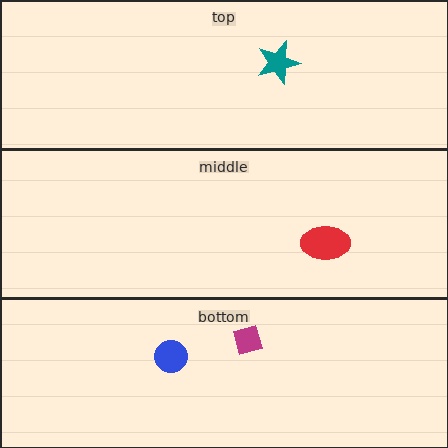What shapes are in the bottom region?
The blue circle, the magenta diamond.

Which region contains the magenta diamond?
The bottom region.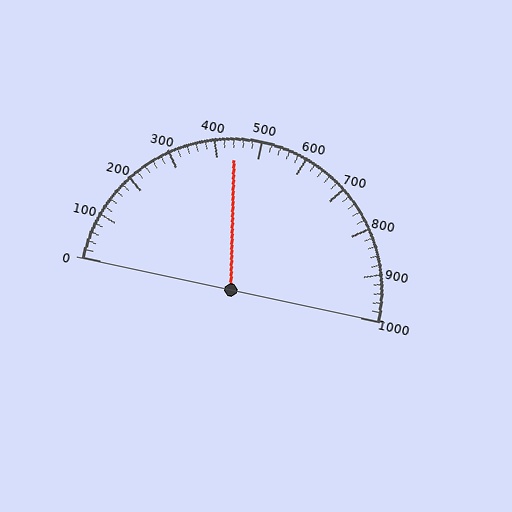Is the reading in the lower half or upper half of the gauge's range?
The reading is in the lower half of the range (0 to 1000).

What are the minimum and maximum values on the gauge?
The gauge ranges from 0 to 1000.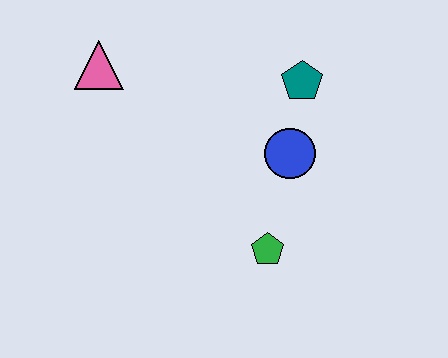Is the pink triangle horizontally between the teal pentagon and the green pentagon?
No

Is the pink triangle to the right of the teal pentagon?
No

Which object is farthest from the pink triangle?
The green pentagon is farthest from the pink triangle.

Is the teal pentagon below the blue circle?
No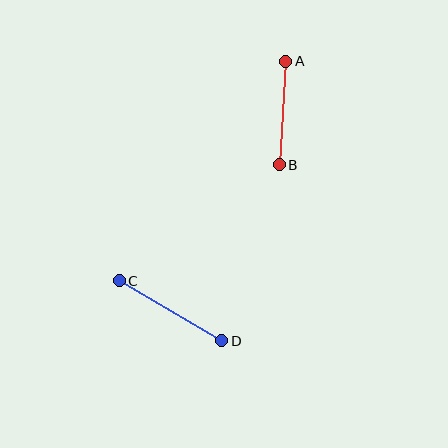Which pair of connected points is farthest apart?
Points C and D are farthest apart.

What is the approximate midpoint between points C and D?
The midpoint is at approximately (170, 311) pixels.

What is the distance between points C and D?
The distance is approximately 119 pixels.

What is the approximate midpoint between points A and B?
The midpoint is at approximately (282, 113) pixels.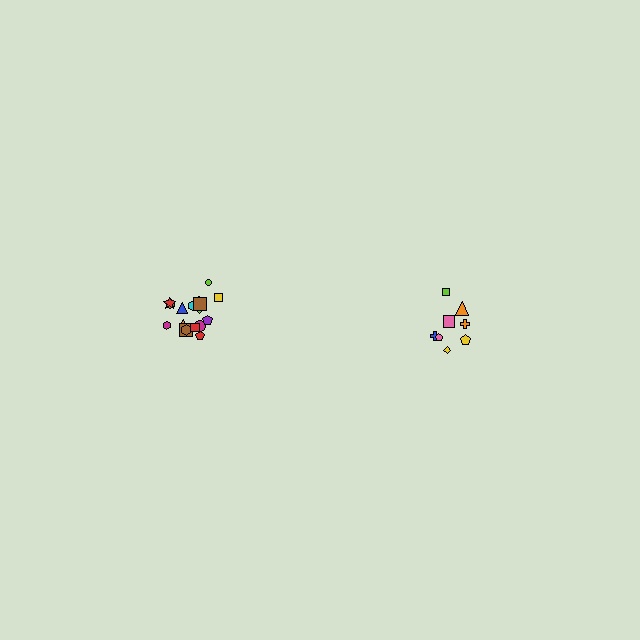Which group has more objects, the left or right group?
The left group.